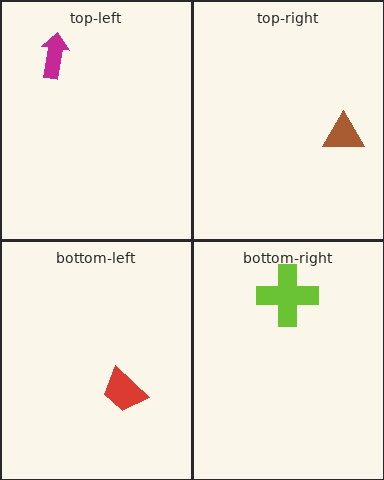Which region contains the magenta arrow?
The top-left region.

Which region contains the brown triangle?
The top-right region.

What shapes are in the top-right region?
The brown triangle.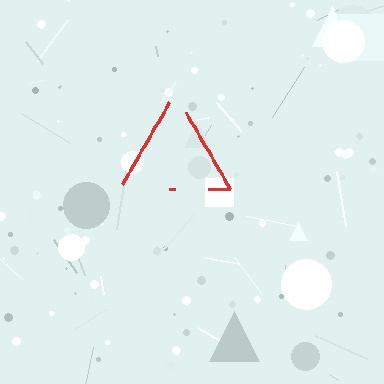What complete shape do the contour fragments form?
The contour fragments form a triangle.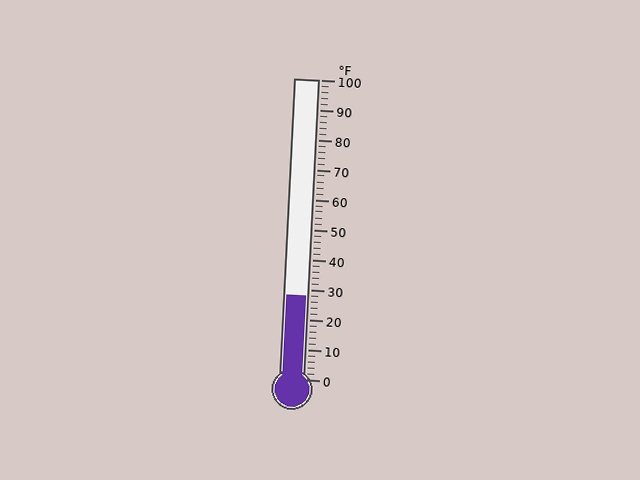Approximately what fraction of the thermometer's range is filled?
The thermometer is filled to approximately 30% of its range.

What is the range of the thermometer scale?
The thermometer scale ranges from 0°F to 100°F.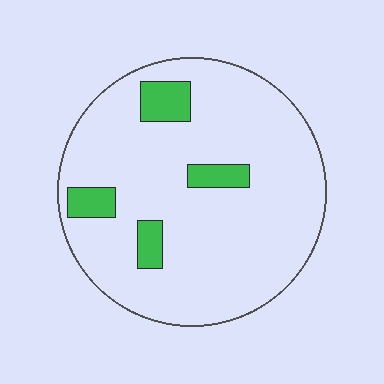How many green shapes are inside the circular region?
4.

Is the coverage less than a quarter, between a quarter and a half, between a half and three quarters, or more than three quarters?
Less than a quarter.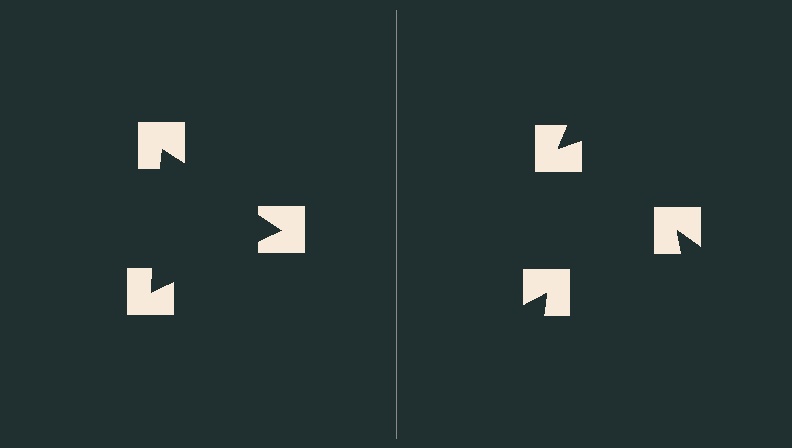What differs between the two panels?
The notched squares are positioned identically on both sides; only the wedge orientations differ. On the left they align to a triangle; on the right they are misaligned.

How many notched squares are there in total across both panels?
6 — 3 on each side.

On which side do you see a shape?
An illusory triangle appears on the left side. On the right side the wedge cuts are rotated, so no coherent shape forms.